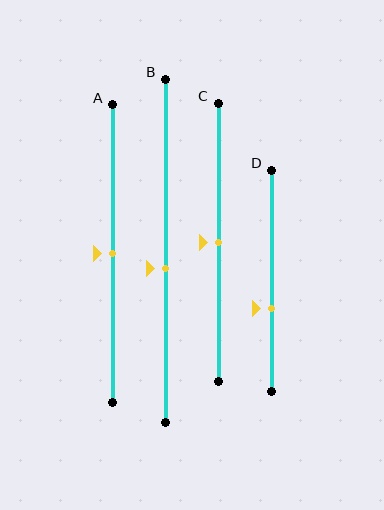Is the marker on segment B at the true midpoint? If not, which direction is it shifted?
No, the marker on segment B is shifted downward by about 5% of the segment length.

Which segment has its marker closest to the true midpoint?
Segment A has its marker closest to the true midpoint.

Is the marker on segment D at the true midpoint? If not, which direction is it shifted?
No, the marker on segment D is shifted downward by about 12% of the segment length.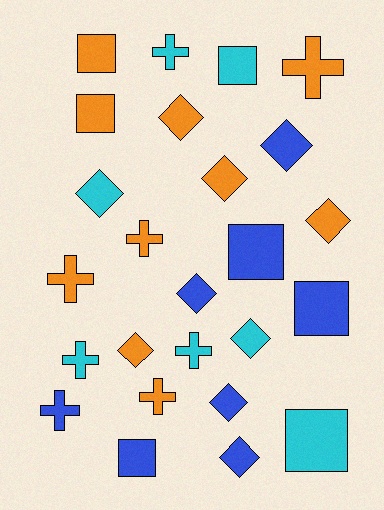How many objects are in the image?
There are 25 objects.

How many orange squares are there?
There are 2 orange squares.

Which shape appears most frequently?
Diamond, with 10 objects.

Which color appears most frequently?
Orange, with 10 objects.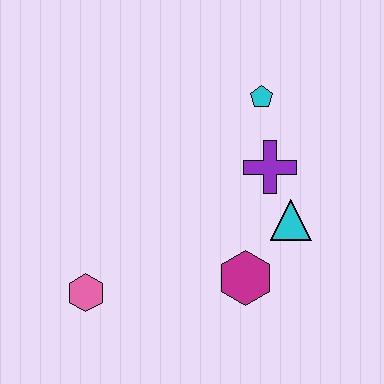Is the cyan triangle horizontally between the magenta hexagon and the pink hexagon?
No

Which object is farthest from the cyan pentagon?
The pink hexagon is farthest from the cyan pentagon.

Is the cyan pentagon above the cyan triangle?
Yes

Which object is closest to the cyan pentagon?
The purple cross is closest to the cyan pentagon.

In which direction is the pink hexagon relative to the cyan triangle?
The pink hexagon is to the left of the cyan triangle.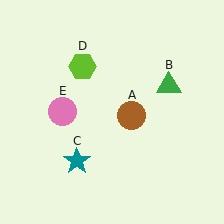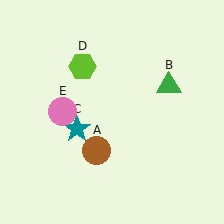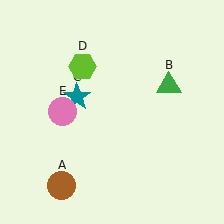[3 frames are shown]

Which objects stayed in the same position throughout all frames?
Green triangle (object B) and lime hexagon (object D) and pink circle (object E) remained stationary.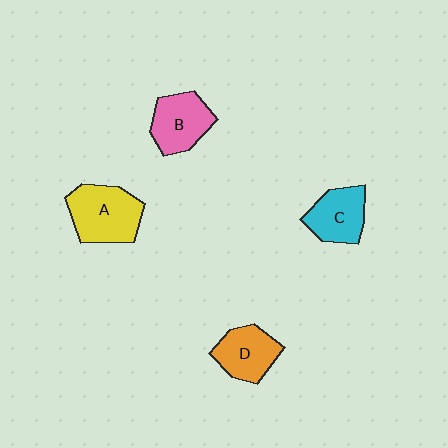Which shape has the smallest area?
Shape D (orange).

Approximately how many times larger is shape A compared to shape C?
Approximately 1.3 times.